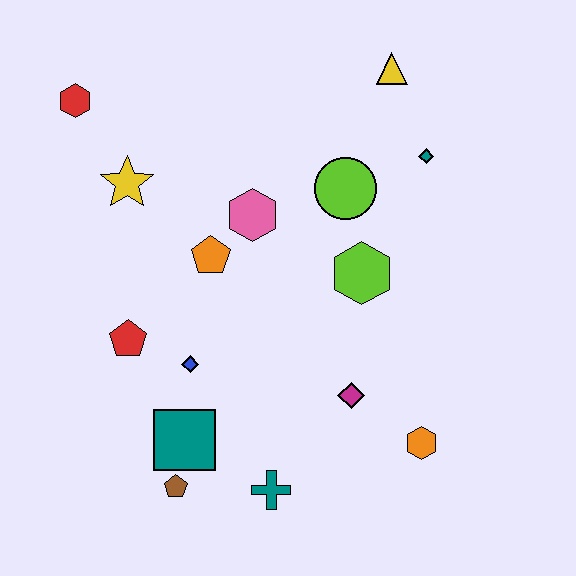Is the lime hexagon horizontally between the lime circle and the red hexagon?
No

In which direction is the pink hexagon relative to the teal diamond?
The pink hexagon is to the left of the teal diamond.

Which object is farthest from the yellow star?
The orange hexagon is farthest from the yellow star.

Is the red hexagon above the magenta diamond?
Yes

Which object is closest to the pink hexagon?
The orange pentagon is closest to the pink hexagon.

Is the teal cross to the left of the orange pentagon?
No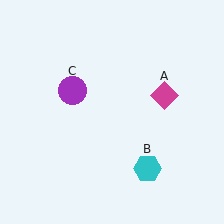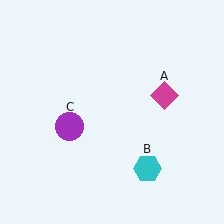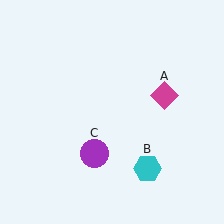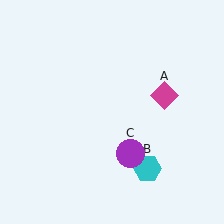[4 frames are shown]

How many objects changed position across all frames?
1 object changed position: purple circle (object C).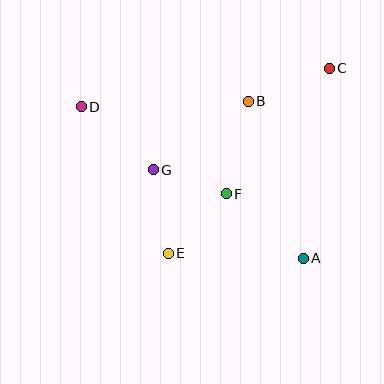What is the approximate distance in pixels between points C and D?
The distance between C and D is approximately 251 pixels.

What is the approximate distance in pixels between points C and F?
The distance between C and F is approximately 162 pixels.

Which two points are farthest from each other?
Points A and D are farthest from each other.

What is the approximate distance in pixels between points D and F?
The distance between D and F is approximately 169 pixels.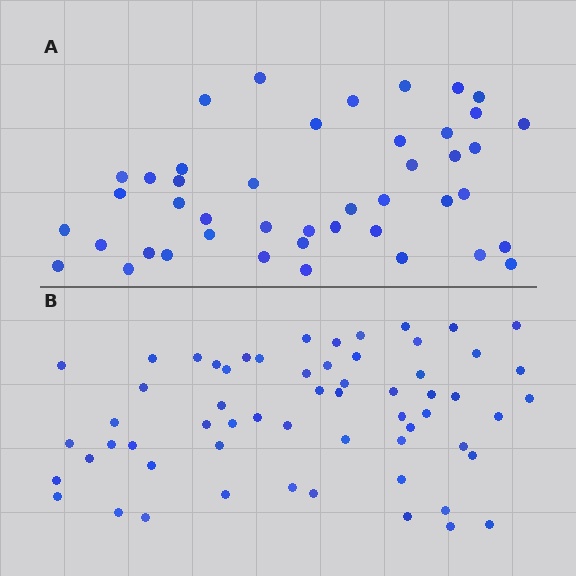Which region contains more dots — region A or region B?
Region B (the bottom region) has more dots.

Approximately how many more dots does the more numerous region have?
Region B has approximately 15 more dots than region A.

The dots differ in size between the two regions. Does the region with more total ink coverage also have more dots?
No. Region A has more total ink coverage because its dots are larger, but region B actually contains more individual dots. Total area can be misleading — the number of items is what matters here.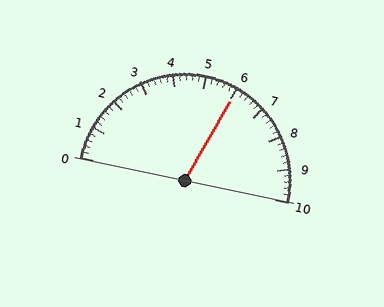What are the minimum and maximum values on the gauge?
The gauge ranges from 0 to 10.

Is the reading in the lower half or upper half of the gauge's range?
The reading is in the upper half of the range (0 to 10).